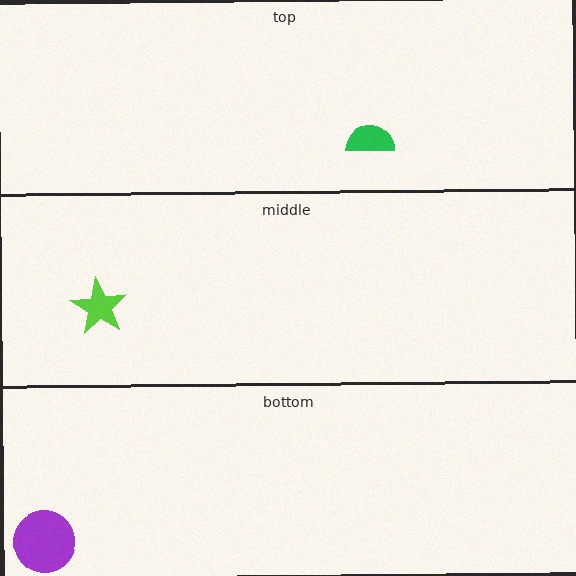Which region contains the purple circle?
The bottom region.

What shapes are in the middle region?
The lime star.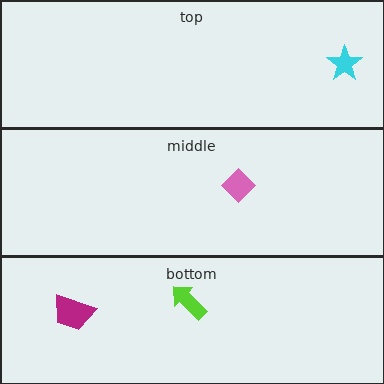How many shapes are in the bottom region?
2.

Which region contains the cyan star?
The top region.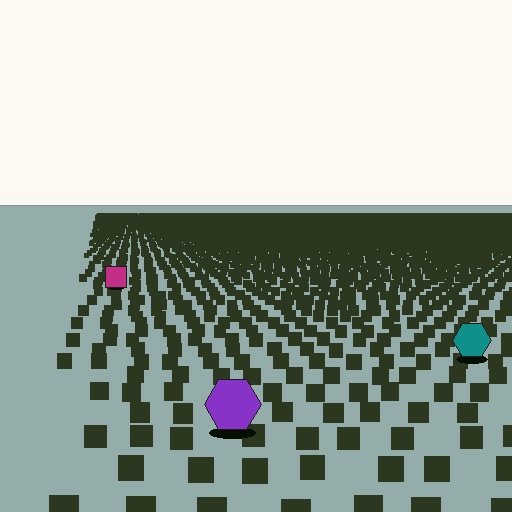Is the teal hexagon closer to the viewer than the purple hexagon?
No. The purple hexagon is closer — you can tell from the texture gradient: the ground texture is coarser near it.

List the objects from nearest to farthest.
From nearest to farthest: the purple hexagon, the teal hexagon, the magenta square.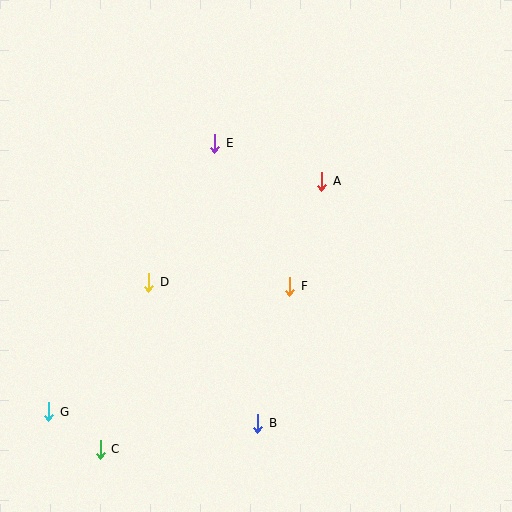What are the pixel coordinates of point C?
Point C is at (100, 449).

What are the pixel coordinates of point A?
Point A is at (322, 181).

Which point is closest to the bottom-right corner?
Point B is closest to the bottom-right corner.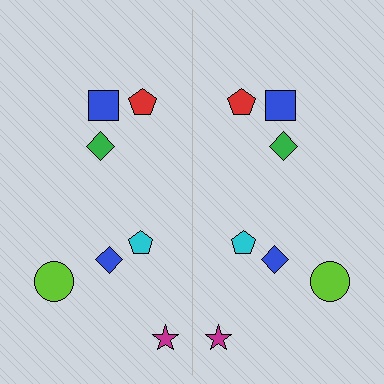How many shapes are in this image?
There are 14 shapes in this image.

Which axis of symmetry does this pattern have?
The pattern has a vertical axis of symmetry running through the center of the image.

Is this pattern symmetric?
Yes, this pattern has bilateral (reflection) symmetry.